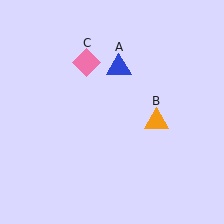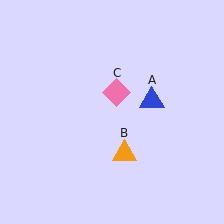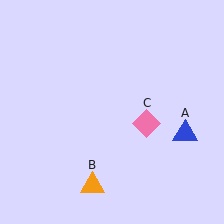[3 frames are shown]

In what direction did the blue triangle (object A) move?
The blue triangle (object A) moved down and to the right.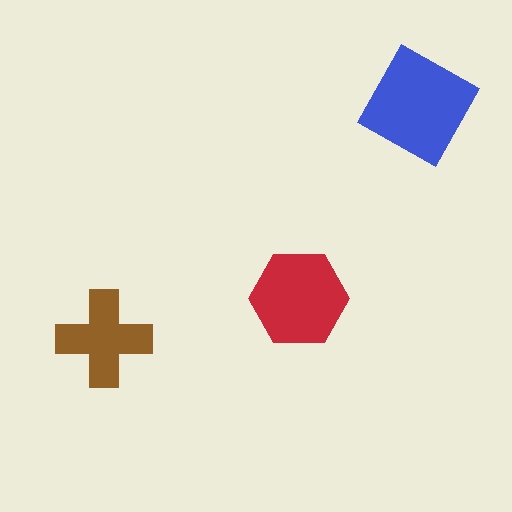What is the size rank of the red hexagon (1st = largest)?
2nd.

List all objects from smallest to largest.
The brown cross, the red hexagon, the blue square.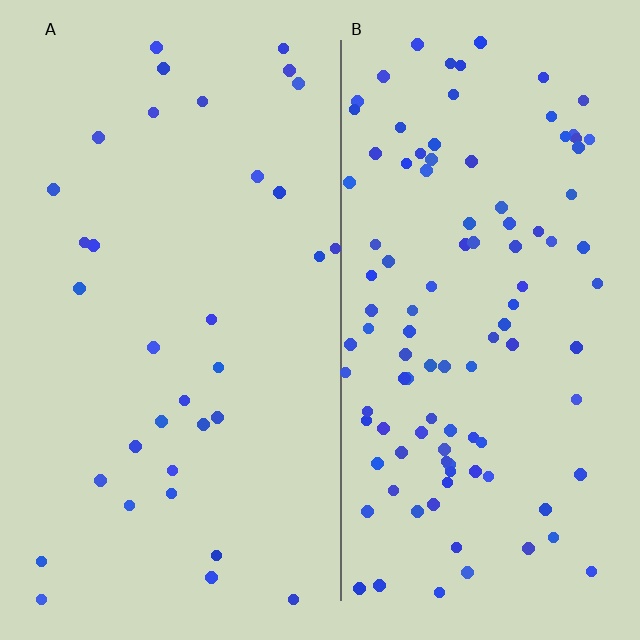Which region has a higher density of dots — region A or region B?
B (the right).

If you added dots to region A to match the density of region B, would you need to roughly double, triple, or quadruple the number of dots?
Approximately triple.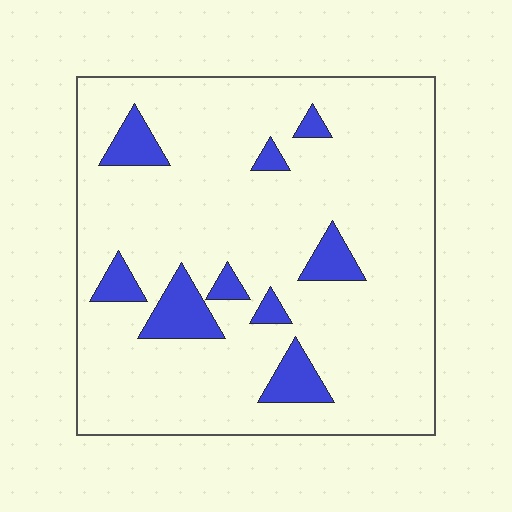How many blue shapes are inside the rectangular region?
9.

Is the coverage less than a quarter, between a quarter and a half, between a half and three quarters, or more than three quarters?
Less than a quarter.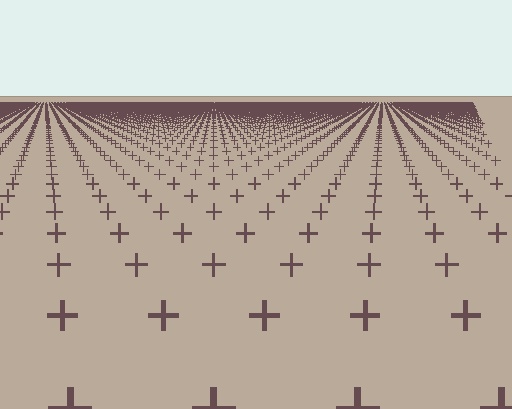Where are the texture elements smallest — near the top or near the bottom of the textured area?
Near the top.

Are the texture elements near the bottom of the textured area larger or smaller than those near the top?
Larger. Near the bottom, elements are closer to the viewer and appear at a bigger on-screen size.